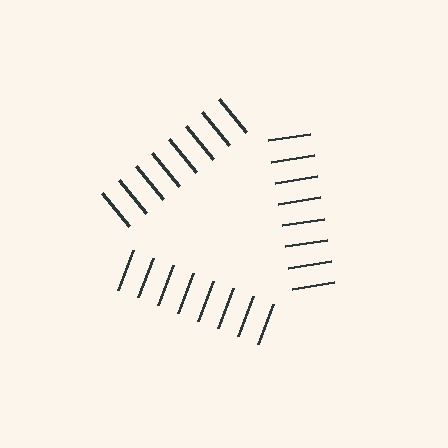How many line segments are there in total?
24 — 8 along each of the 3 edges.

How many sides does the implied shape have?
3 sides — the line-ends trace a triangle.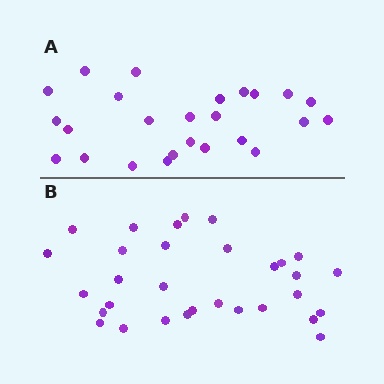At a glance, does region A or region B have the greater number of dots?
Region B (the bottom region) has more dots.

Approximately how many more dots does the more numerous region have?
Region B has about 6 more dots than region A.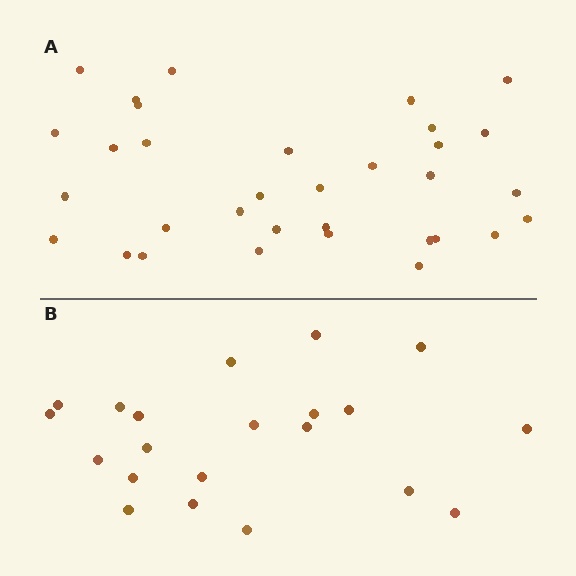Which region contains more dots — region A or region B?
Region A (the top region) has more dots.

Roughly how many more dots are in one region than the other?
Region A has roughly 12 or so more dots than region B.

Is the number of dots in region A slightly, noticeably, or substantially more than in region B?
Region A has substantially more. The ratio is roughly 1.6 to 1.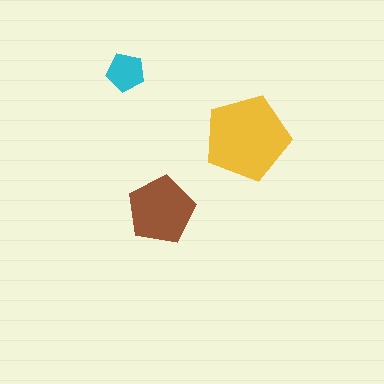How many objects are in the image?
There are 3 objects in the image.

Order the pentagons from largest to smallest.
the yellow one, the brown one, the cyan one.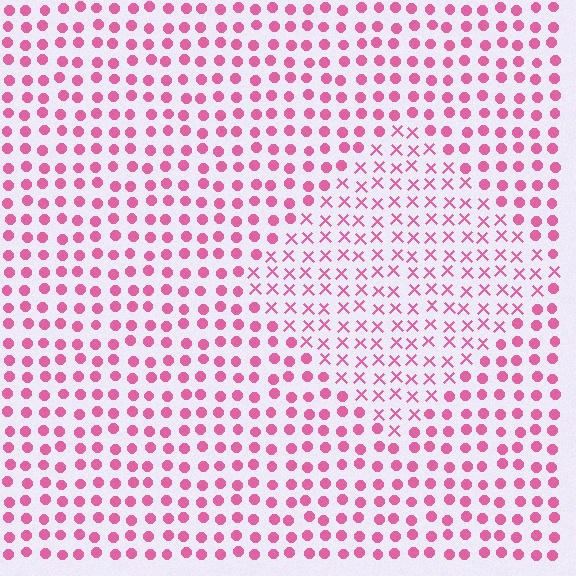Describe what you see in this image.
The image is filled with small pink elements arranged in a uniform grid. A diamond-shaped region contains X marks, while the surrounding area contains circles. The boundary is defined purely by the change in element shape.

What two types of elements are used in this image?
The image uses X marks inside the diamond region and circles outside it.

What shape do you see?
I see a diamond.